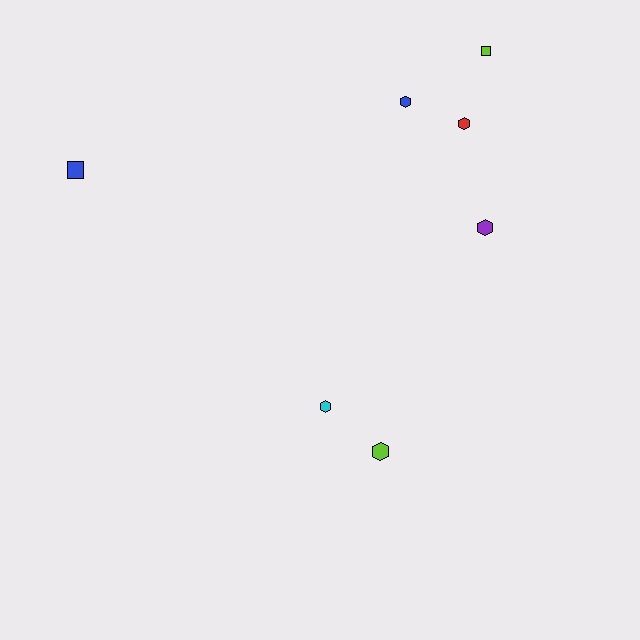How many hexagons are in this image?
There are 5 hexagons.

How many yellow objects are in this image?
There are no yellow objects.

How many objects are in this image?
There are 7 objects.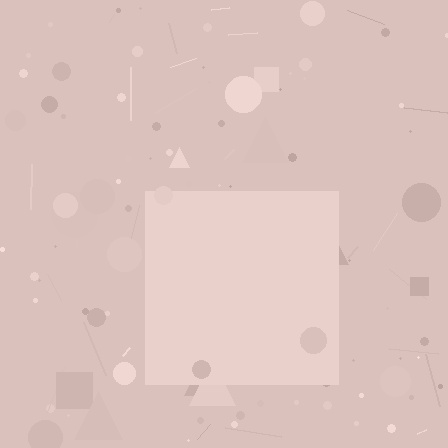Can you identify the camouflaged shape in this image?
The camouflaged shape is a square.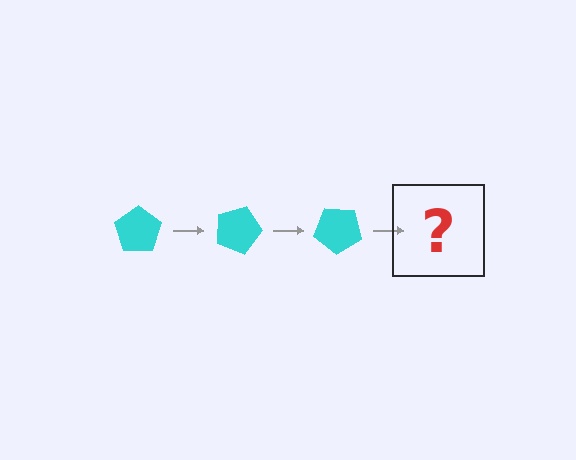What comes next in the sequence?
The next element should be a cyan pentagon rotated 60 degrees.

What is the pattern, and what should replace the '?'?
The pattern is that the pentagon rotates 20 degrees each step. The '?' should be a cyan pentagon rotated 60 degrees.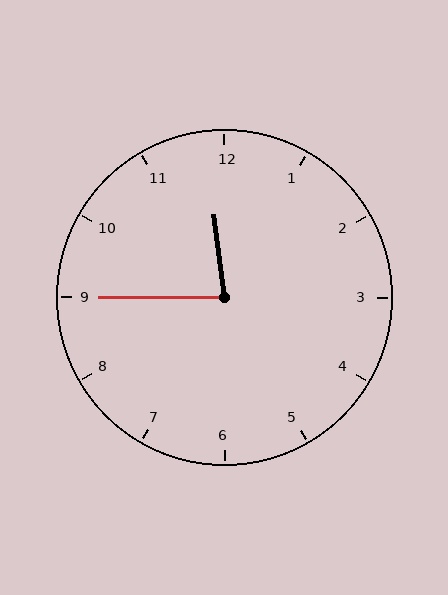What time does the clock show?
11:45.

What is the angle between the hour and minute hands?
Approximately 82 degrees.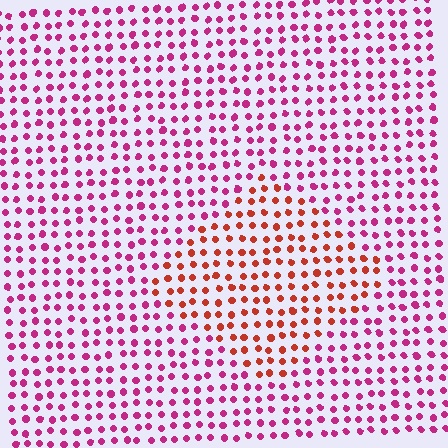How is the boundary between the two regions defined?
The boundary is defined purely by a slight shift in hue (about 42 degrees). Spacing, size, and orientation are identical on both sides.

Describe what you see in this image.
The image is filled with small magenta elements in a uniform arrangement. A diamond-shaped region is visible where the elements are tinted to a slightly different hue, forming a subtle color boundary.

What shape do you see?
I see a diamond.